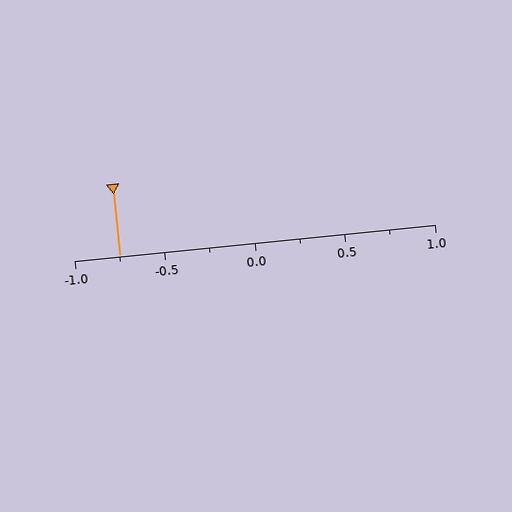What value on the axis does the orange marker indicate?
The marker indicates approximately -0.75.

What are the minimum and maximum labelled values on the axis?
The axis runs from -1.0 to 1.0.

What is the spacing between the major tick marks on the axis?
The major ticks are spaced 0.5 apart.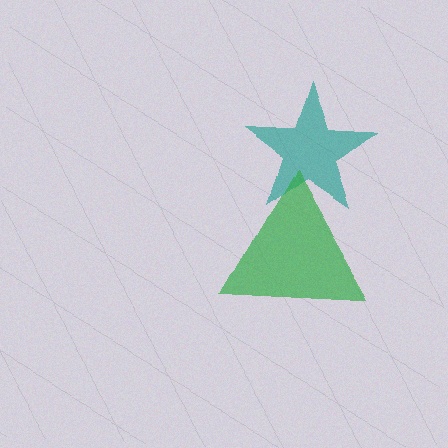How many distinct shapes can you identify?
There are 2 distinct shapes: a teal star, a green triangle.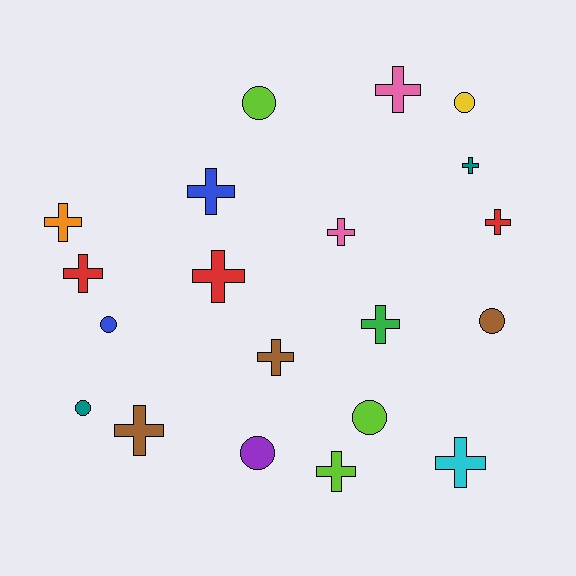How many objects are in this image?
There are 20 objects.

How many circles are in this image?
There are 7 circles.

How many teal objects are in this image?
There are 2 teal objects.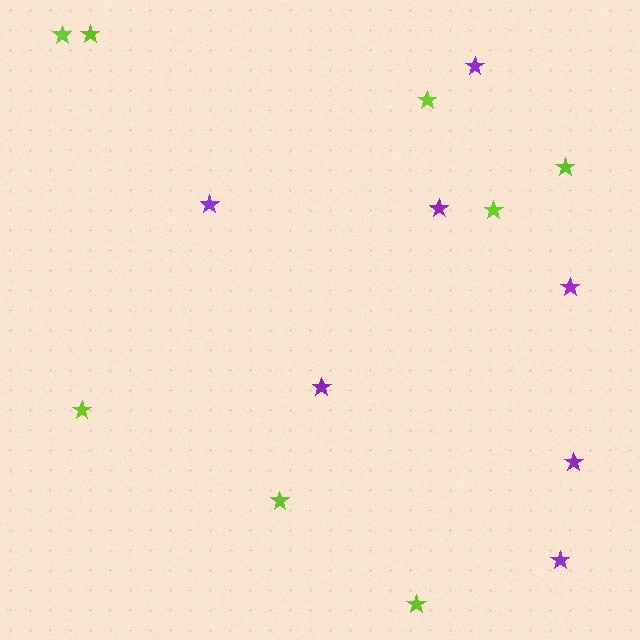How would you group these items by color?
There are 2 groups: one group of purple stars (7) and one group of lime stars (8).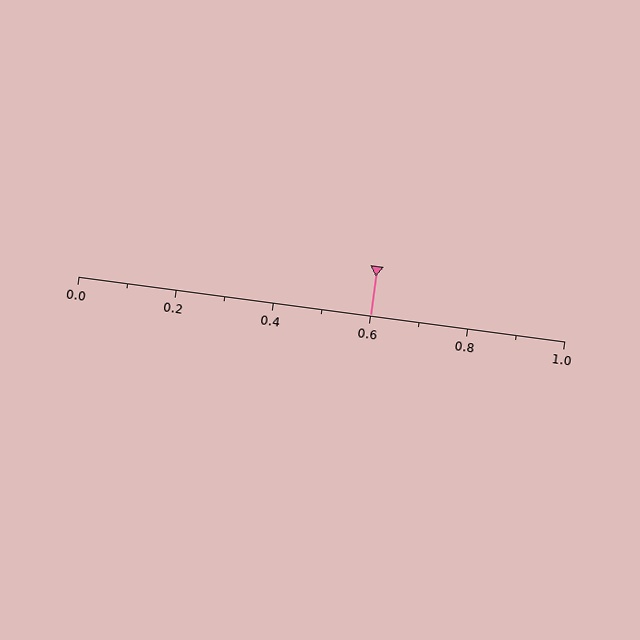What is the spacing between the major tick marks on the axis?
The major ticks are spaced 0.2 apart.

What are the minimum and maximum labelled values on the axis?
The axis runs from 0.0 to 1.0.